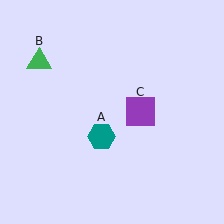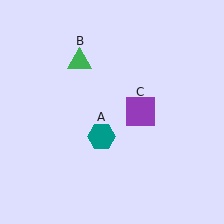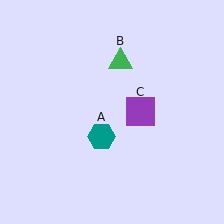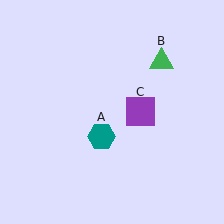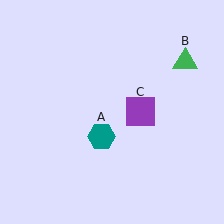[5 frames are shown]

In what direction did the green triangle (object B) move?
The green triangle (object B) moved right.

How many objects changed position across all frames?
1 object changed position: green triangle (object B).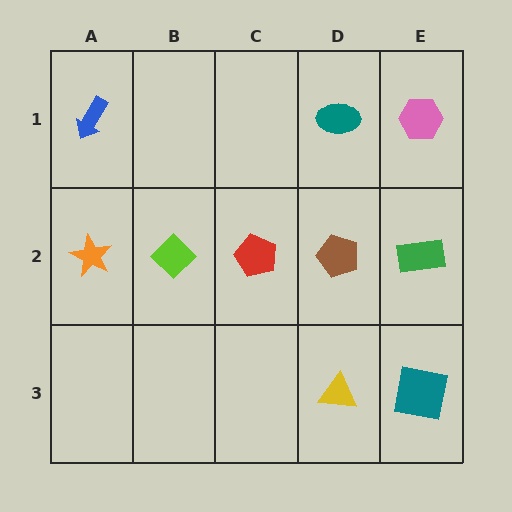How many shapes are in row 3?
2 shapes.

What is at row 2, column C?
A red pentagon.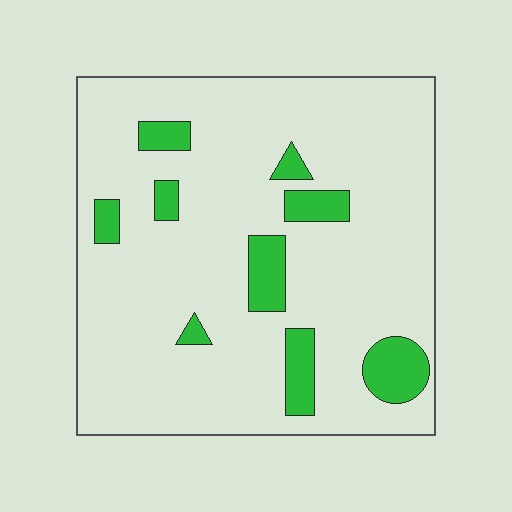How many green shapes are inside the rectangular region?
9.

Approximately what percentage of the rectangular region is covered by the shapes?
Approximately 15%.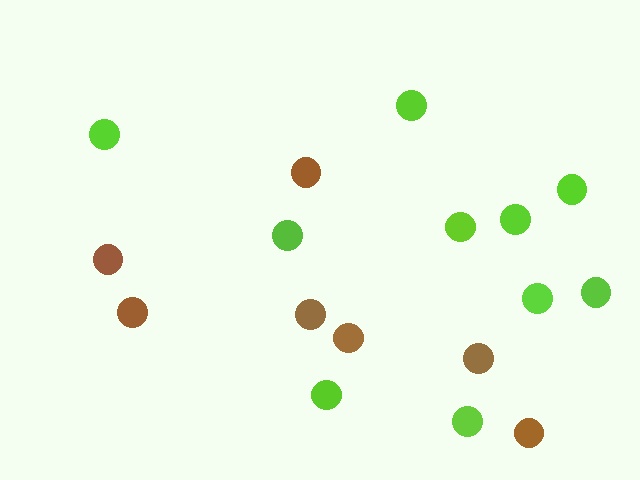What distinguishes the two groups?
There are 2 groups: one group of brown circles (7) and one group of lime circles (10).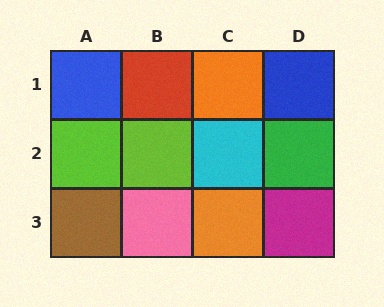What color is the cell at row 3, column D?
Magenta.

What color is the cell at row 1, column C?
Orange.